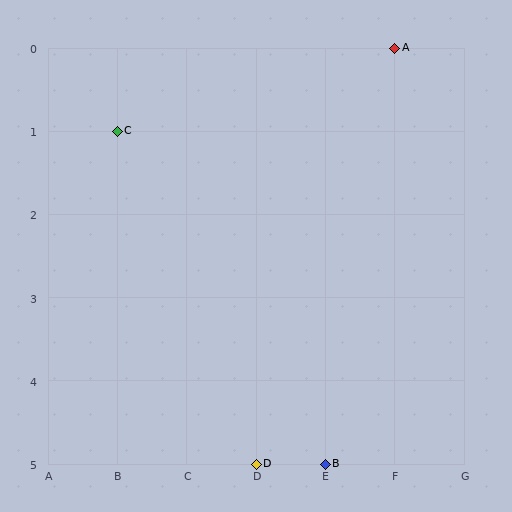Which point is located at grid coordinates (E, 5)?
Point B is at (E, 5).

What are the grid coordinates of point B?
Point B is at grid coordinates (E, 5).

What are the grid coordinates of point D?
Point D is at grid coordinates (D, 5).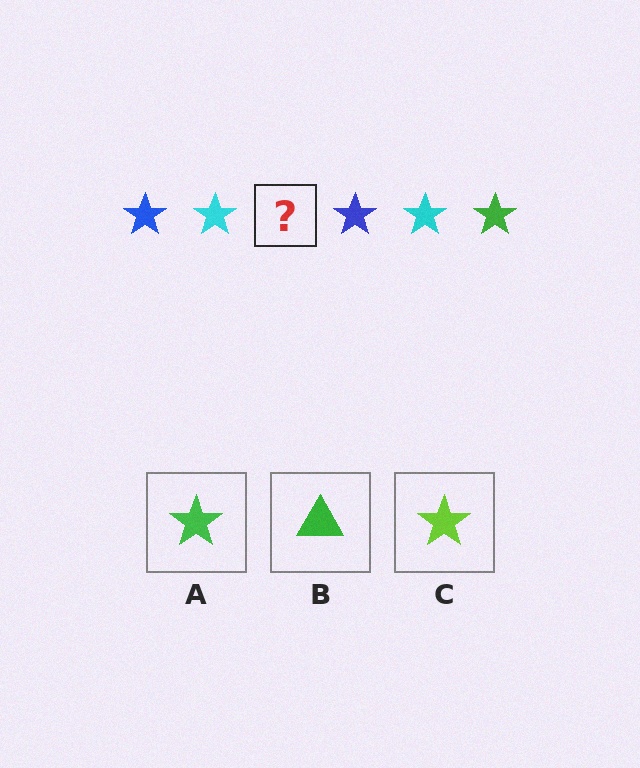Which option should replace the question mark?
Option A.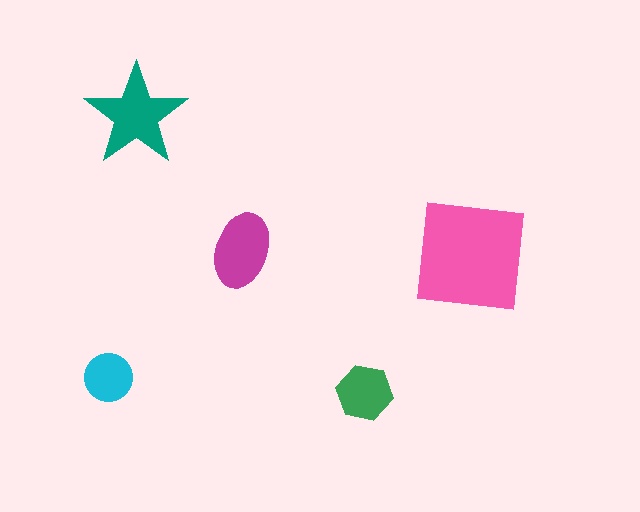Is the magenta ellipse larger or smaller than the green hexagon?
Larger.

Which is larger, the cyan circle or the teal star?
The teal star.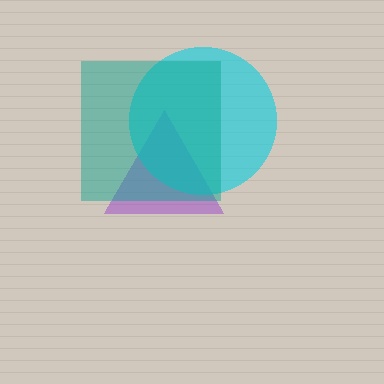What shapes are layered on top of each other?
The layered shapes are: a purple triangle, a cyan circle, a teal square.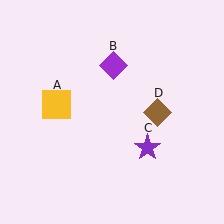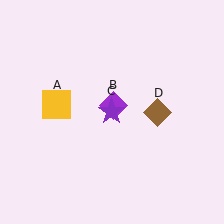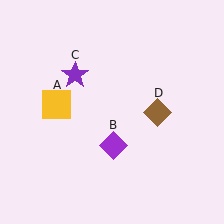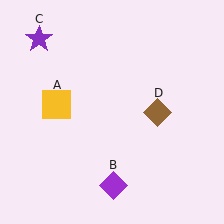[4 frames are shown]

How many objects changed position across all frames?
2 objects changed position: purple diamond (object B), purple star (object C).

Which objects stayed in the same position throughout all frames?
Yellow square (object A) and brown diamond (object D) remained stationary.